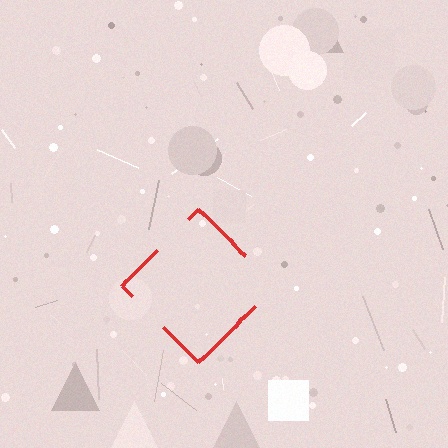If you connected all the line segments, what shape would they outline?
They would outline a diamond.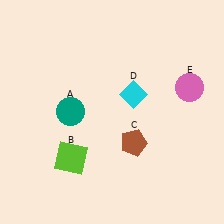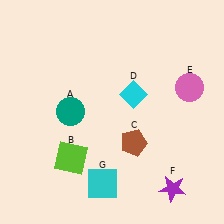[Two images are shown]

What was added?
A purple star (F), a cyan square (G) were added in Image 2.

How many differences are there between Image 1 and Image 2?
There are 2 differences between the two images.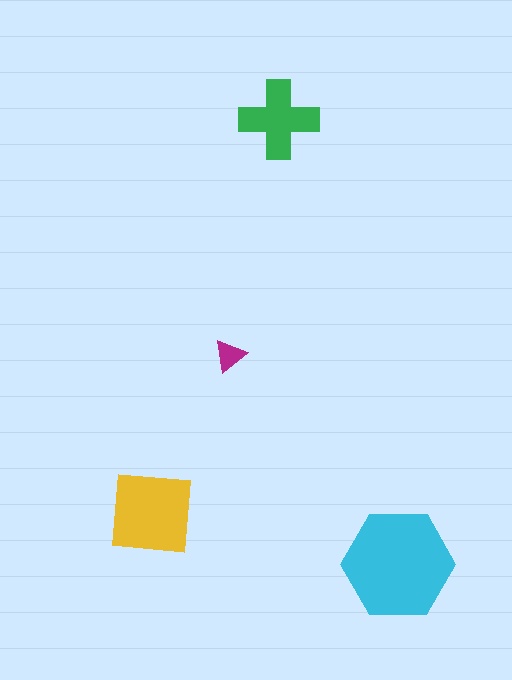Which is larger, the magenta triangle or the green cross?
The green cross.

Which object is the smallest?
The magenta triangle.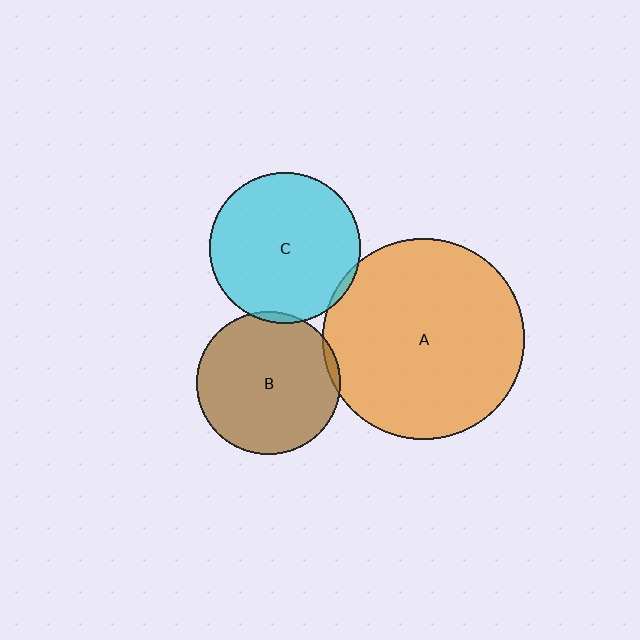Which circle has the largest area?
Circle A (orange).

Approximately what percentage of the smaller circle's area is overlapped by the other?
Approximately 5%.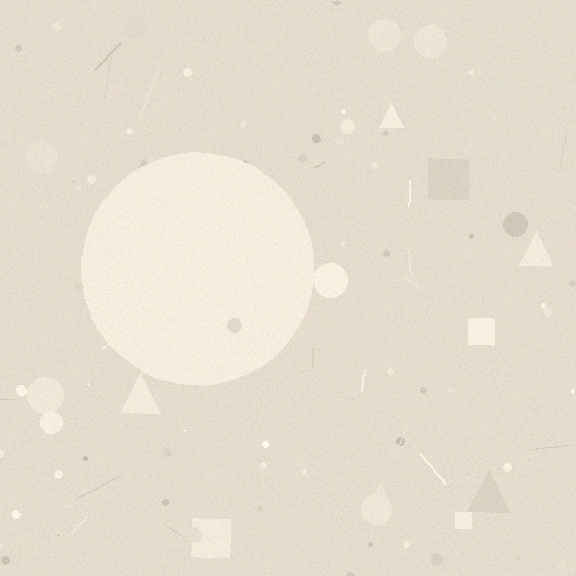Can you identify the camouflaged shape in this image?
The camouflaged shape is a circle.